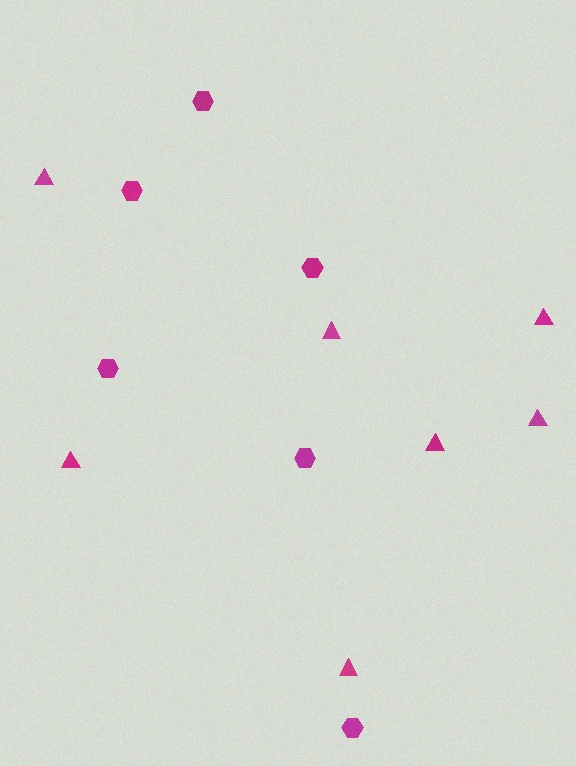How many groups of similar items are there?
There are 2 groups: one group of hexagons (6) and one group of triangles (7).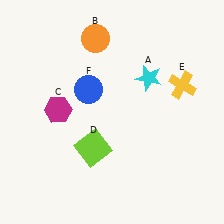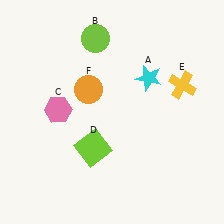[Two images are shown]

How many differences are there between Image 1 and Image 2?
There are 3 differences between the two images.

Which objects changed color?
B changed from orange to lime. C changed from magenta to pink. F changed from blue to orange.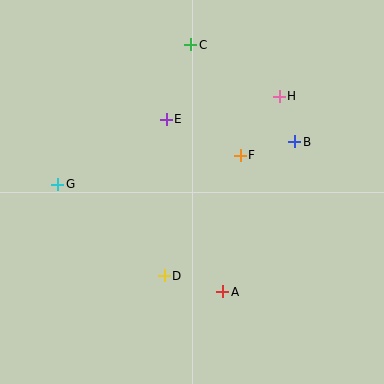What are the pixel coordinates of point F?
Point F is at (240, 155).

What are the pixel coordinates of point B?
Point B is at (295, 142).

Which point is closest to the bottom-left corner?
Point D is closest to the bottom-left corner.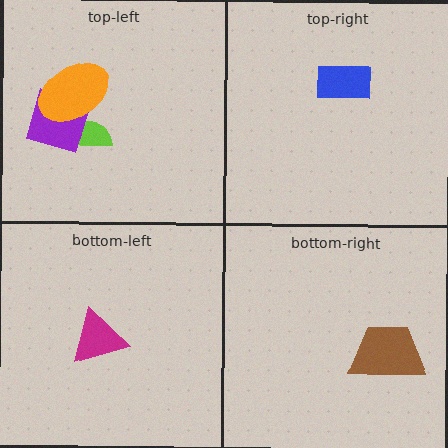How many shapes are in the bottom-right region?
1.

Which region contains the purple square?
The top-left region.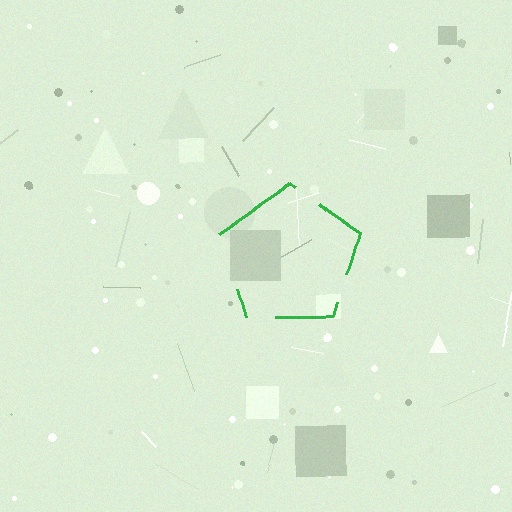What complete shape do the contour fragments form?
The contour fragments form a pentagon.